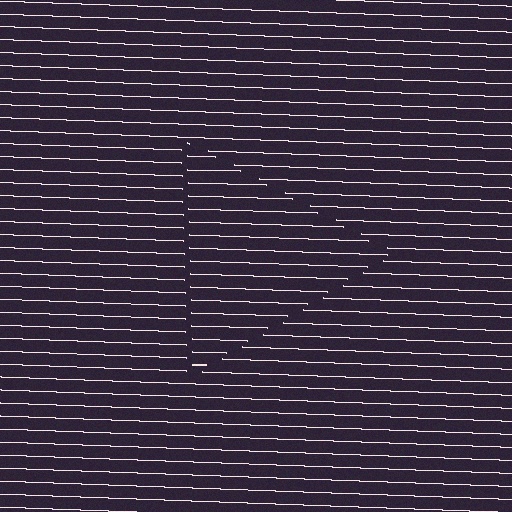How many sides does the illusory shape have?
3 sides — the line-ends trace a triangle.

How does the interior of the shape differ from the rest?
The interior of the shape contains the same grating, shifted by half a period — the contour is defined by the phase discontinuity where line-ends from the inner and outer gratings abut.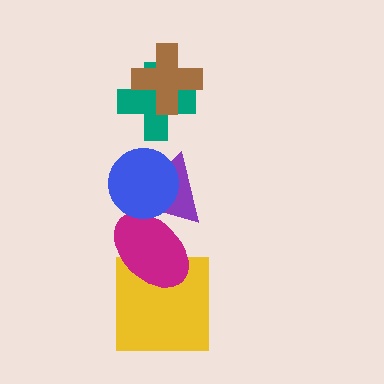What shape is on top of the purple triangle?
The blue circle is on top of the purple triangle.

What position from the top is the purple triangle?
The purple triangle is 4th from the top.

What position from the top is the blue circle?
The blue circle is 3rd from the top.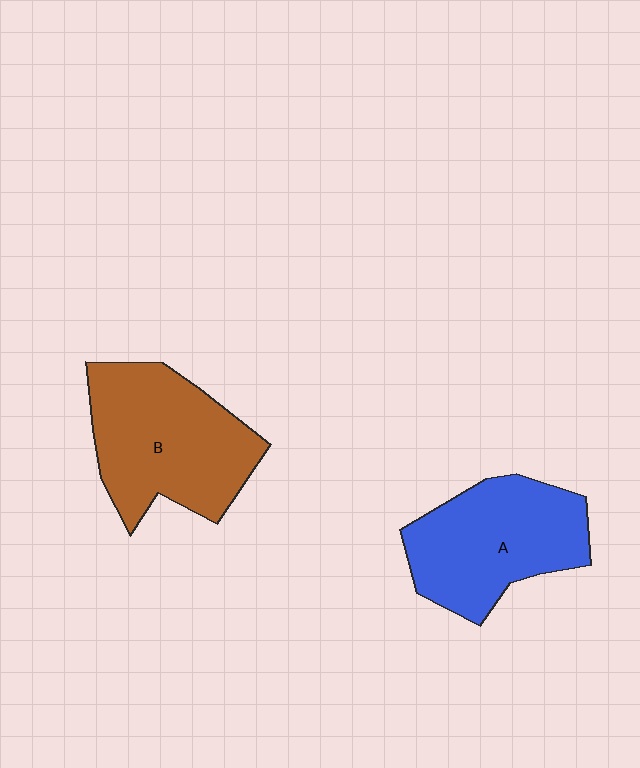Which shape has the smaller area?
Shape A (blue).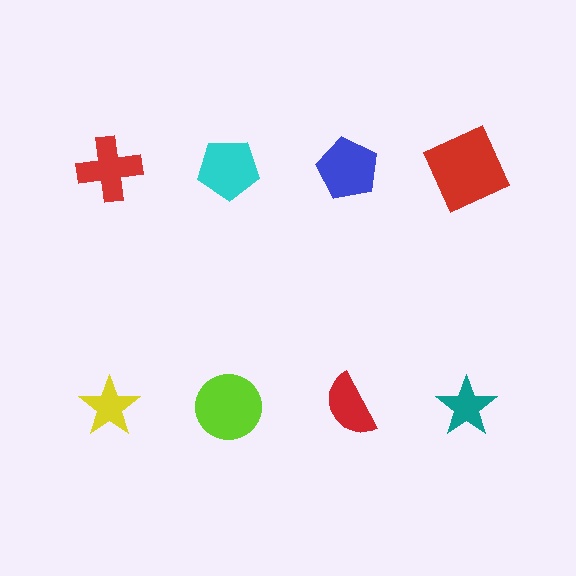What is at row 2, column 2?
A lime circle.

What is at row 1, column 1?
A red cross.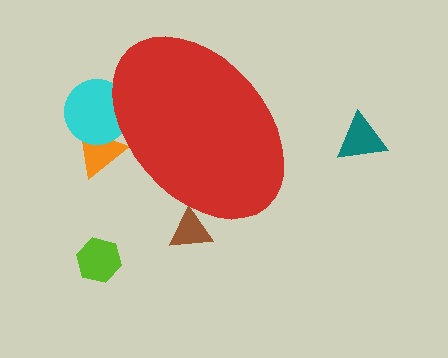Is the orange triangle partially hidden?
Yes, the orange triangle is partially hidden behind the red ellipse.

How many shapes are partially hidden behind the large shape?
3 shapes are partially hidden.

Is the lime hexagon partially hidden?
No, the lime hexagon is fully visible.